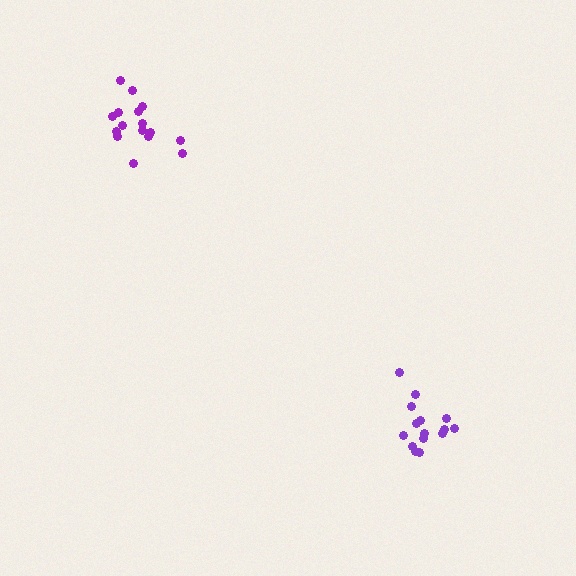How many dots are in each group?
Group 1: 15 dots, Group 2: 16 dots (31 total).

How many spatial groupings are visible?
There are 2 spatial groupings.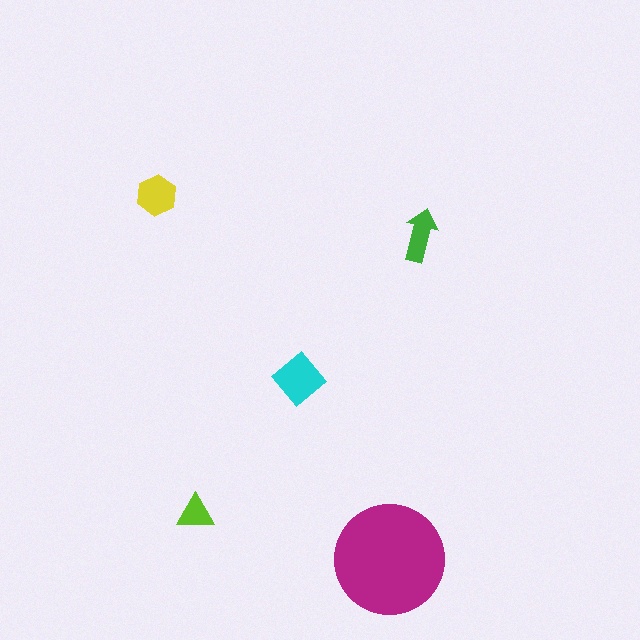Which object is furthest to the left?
The yellow hexagon is leftmost.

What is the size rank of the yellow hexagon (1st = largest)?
3rd.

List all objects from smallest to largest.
The lime triangle, the green arrow, the yellow hexagon, the cyan diamond, the magenta circle.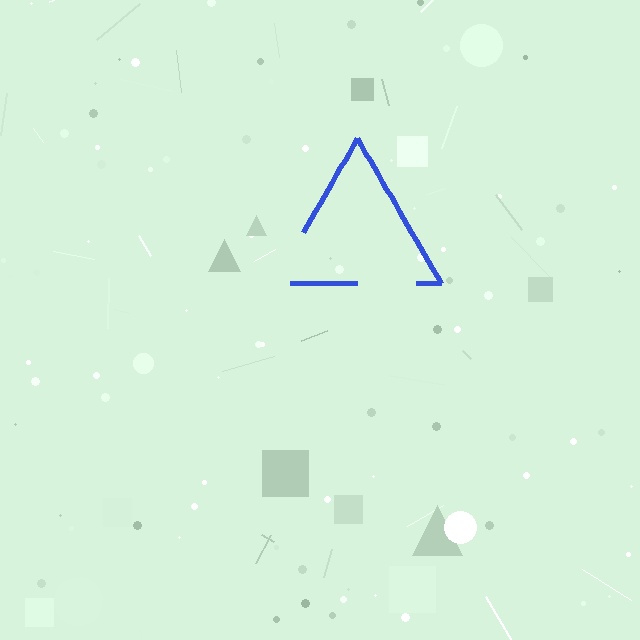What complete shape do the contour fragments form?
The contour fragments form a triangle.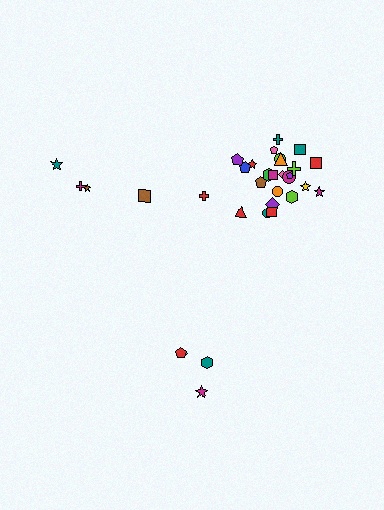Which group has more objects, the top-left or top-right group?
The top-right group.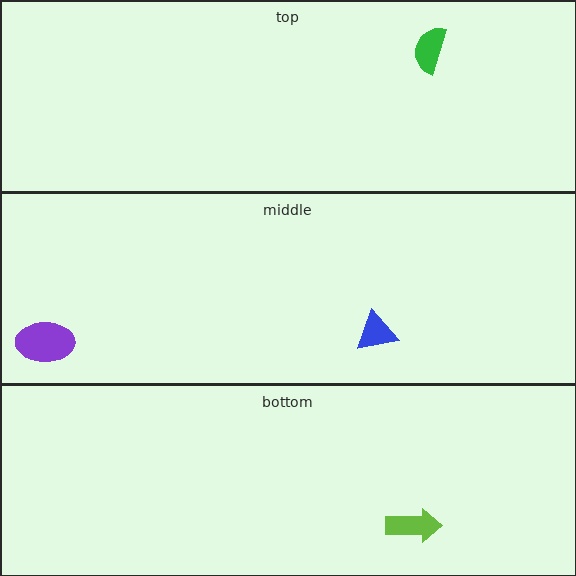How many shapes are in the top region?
1.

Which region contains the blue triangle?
The middle region.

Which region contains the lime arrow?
The bottom region.